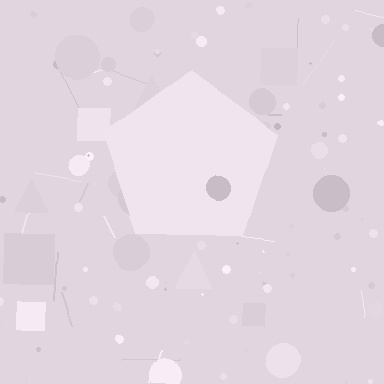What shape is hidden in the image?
A pentagon is hidden in the image.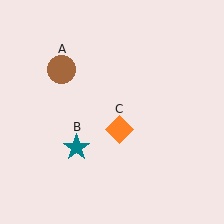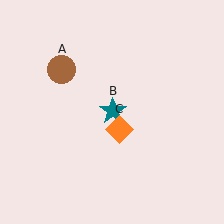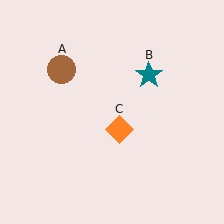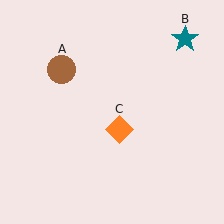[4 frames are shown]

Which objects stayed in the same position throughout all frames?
Brown circle (object A) and orange diamond (object C) remained stationary.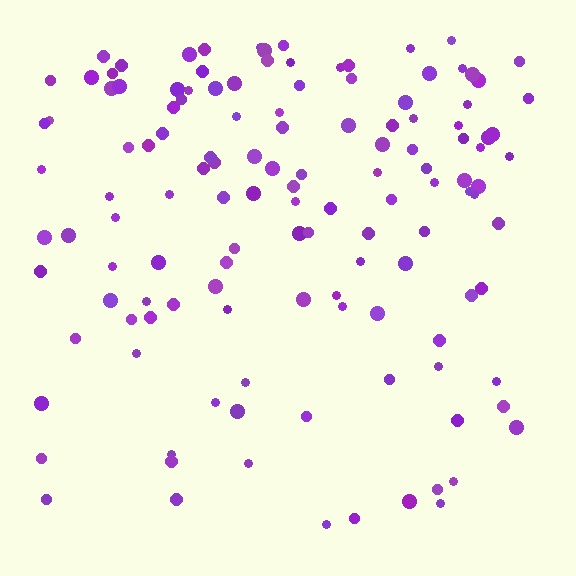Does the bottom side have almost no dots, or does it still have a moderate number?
Still a moderate number, just noticeably fewer than the top.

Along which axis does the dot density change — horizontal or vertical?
Vertical.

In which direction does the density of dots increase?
From bottom to top, with the top side densest.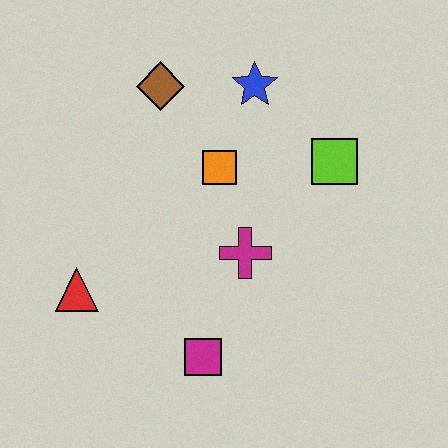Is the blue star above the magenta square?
Yes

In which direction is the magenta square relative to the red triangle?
The magenta square is to the right of the red triangle.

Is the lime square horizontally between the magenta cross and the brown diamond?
No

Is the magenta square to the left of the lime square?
Yes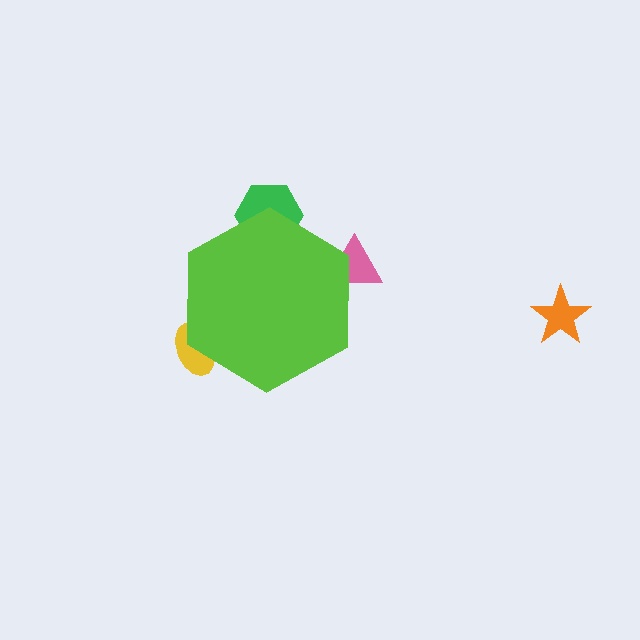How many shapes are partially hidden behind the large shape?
3 shapes are partially hidden.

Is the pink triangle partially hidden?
Yes, the pink triangle is partially hidden behind the lime hexagon.